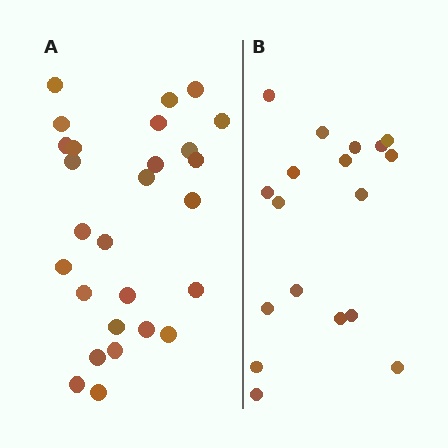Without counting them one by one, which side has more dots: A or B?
Region A (the left region) has more dots.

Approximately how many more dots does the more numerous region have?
Region A has roughly 8 or so more dots than region B.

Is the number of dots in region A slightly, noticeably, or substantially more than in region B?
Region A has substantially more. The ratio is roughly 1.5 to 1.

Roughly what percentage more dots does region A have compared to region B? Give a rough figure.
About 50% more.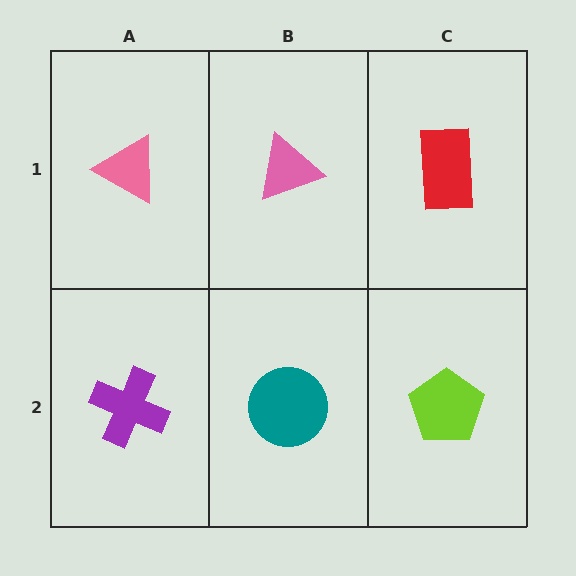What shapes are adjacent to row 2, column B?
A pink triangle (row 1, column B), a purple cross (row 2, column A), a lime pentagon (row 2, column C).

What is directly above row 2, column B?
A pink triangle.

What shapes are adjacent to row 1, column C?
A lime pentagon (row 2, column C), a pink triangle (row 1, column B).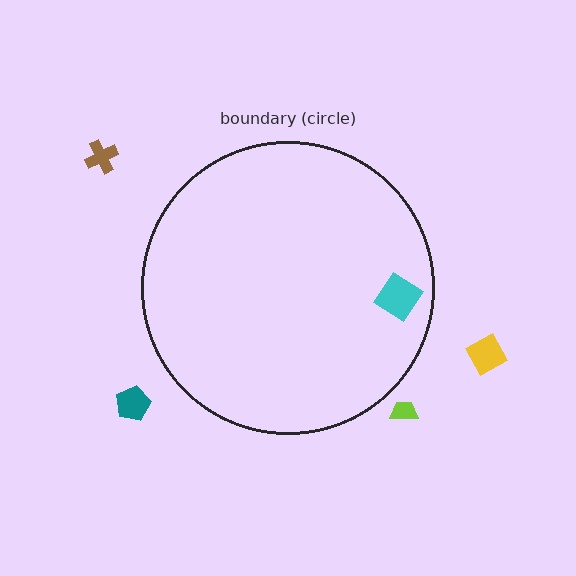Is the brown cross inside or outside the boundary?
Outside.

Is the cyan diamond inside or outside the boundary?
Inside.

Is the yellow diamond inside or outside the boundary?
Outside.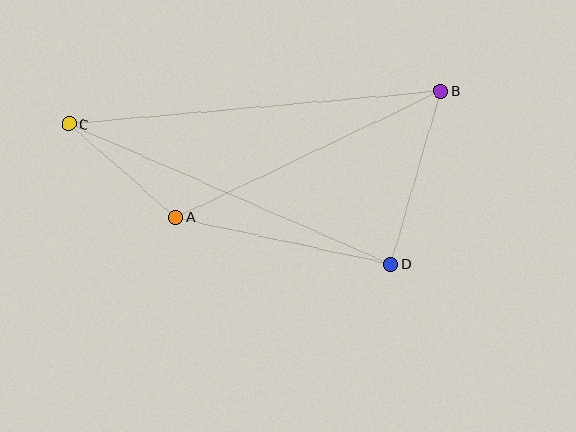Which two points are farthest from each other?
Points B and C are farthest from each other.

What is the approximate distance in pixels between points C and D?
The distance between C and D is approximately 351 pixels.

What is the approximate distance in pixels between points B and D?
The distance between B and D is approximately 180 pixels.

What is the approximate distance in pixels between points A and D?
The distance between A and D is approximately 220 pixels.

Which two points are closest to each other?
Points A and C are closest to each other.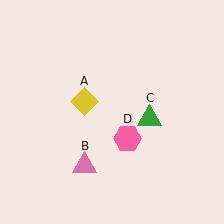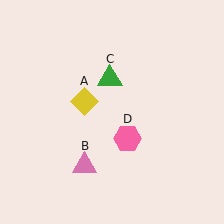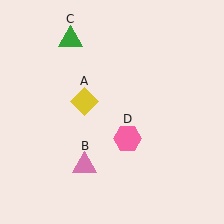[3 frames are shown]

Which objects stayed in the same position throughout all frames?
Yellow diamond (object A) and pink triangle (object B) and pink hexagon (object D) remained stationary.